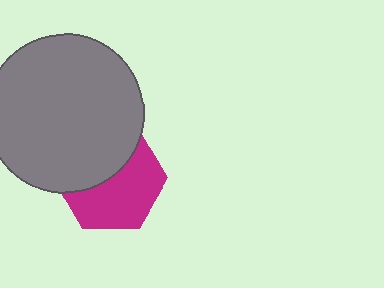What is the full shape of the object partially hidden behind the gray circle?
The partially hidden object is a magenta hexagon.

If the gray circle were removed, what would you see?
You would see the complete magenta hexagon.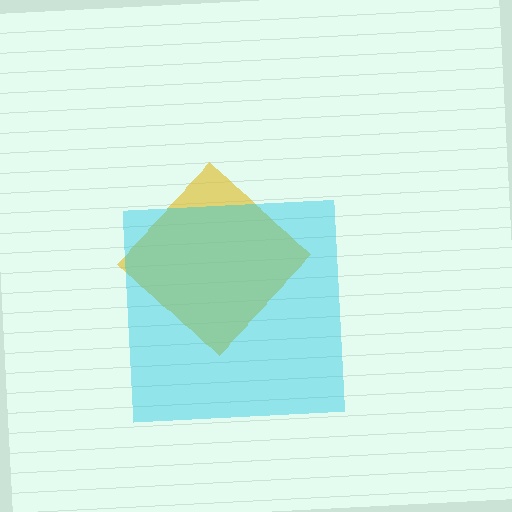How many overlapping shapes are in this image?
There are 2 overlapping shapes in the image.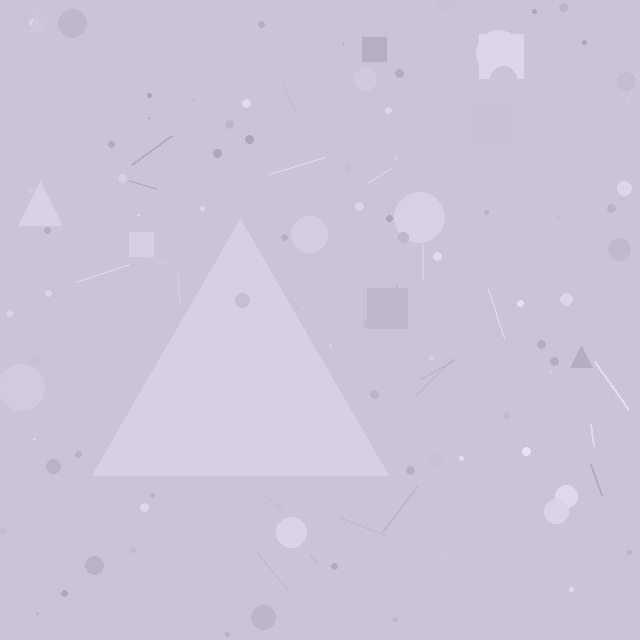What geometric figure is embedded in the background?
A triangle is embedded in the background.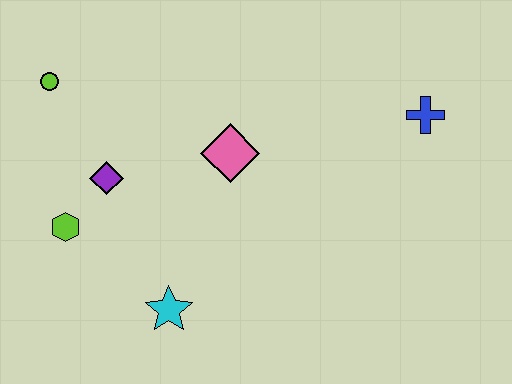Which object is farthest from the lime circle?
The blue cross is farthest from the lime circle.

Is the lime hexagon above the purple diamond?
No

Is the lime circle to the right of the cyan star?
No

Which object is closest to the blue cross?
The pink diamond is closest to the blue cross.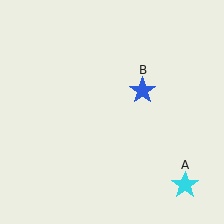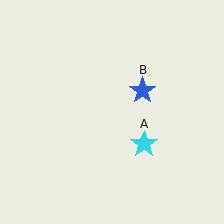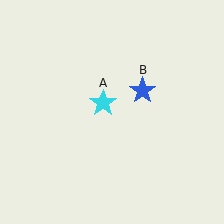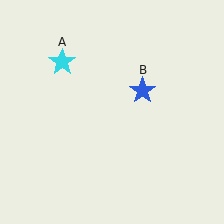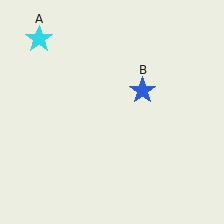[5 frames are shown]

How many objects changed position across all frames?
1 object changed position: cyan star (object A).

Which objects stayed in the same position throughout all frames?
Blue star (object B) remained stationary.